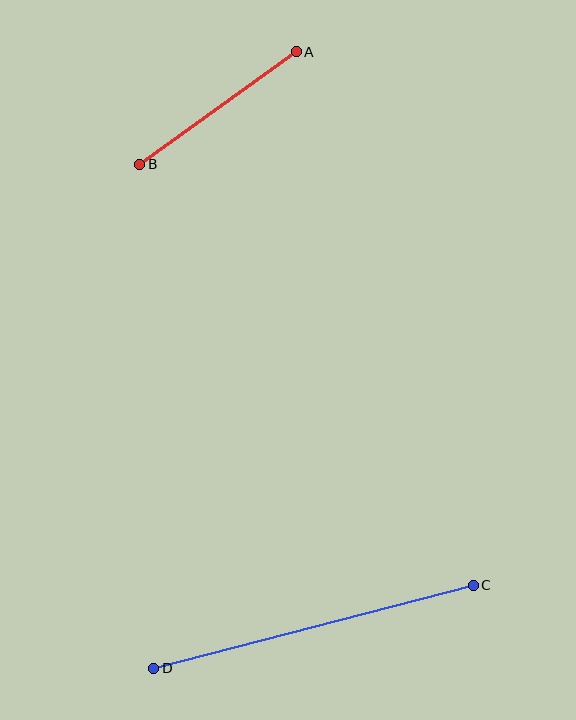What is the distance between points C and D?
The distance is approximately 330 pixels.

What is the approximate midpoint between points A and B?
The midpoint is at approximately (218, 108) pixels.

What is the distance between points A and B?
The distance is approximately 193 pixels.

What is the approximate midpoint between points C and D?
The midpoint is at approximately (314, 627) pixels.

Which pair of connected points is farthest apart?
Points C and D are farthest apart.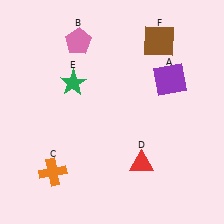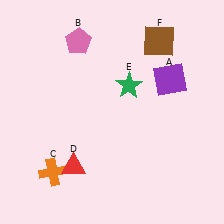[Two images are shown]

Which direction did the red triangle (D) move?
The red triangle (D) moved left.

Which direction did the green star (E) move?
The green star (E) moved right.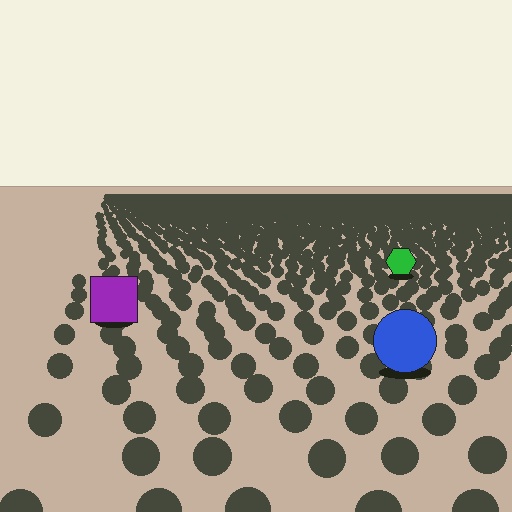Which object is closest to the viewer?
The blue circle is closest. The texture marks near it are larger and more spread out.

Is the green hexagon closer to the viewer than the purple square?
No. The purple square is closer — you can tell from the texture gradient: the ground texture is coarser near it.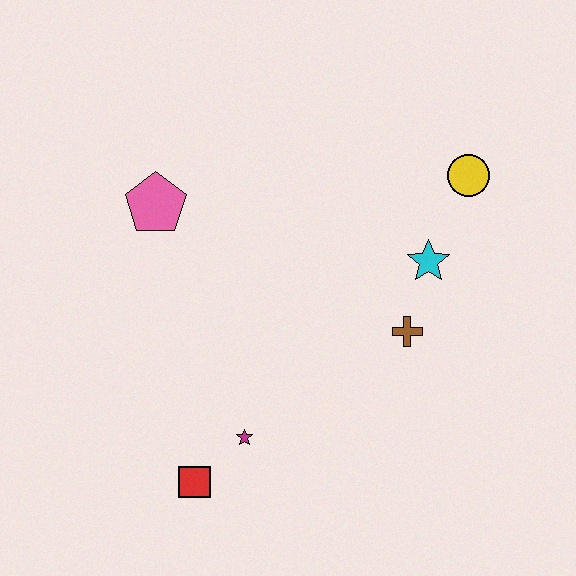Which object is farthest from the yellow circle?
The red square is farthest from the yellow circle.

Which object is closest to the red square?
The magenta star is closest to the red square.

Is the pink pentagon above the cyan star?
Yes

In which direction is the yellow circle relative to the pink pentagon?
The yellow circle is to the right of the pink pentagon.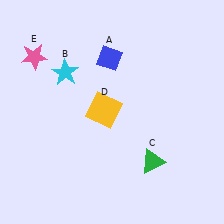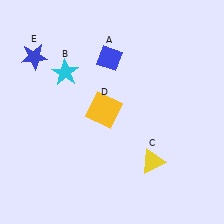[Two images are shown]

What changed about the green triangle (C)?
In Image 1, C is green. In Image 2, it changed to yellow.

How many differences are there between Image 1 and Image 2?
There are 2 differences between the two images.